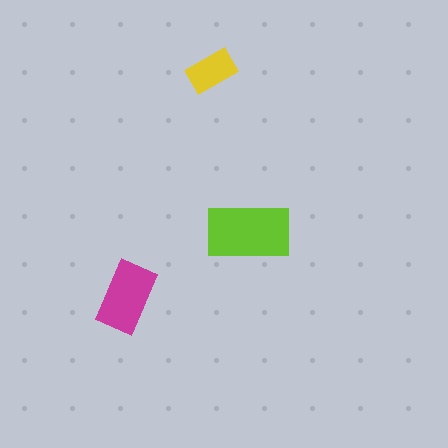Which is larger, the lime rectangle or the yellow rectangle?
The lime one.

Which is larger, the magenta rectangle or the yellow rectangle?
The magenta one.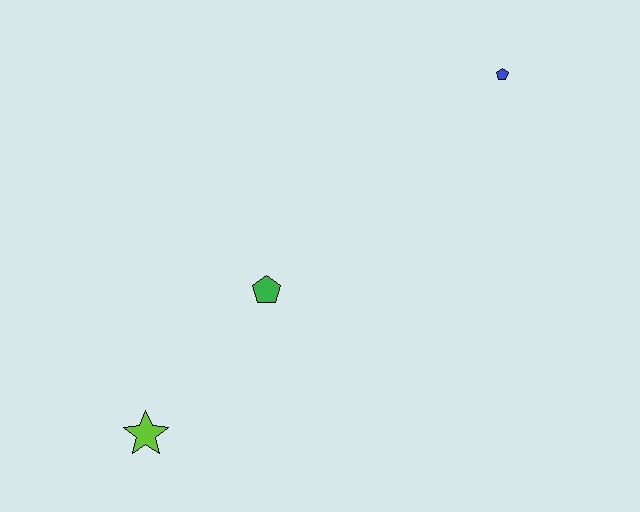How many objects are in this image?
There are 3 objects.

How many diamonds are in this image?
There are no diamonds.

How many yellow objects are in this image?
There are no yellow objects.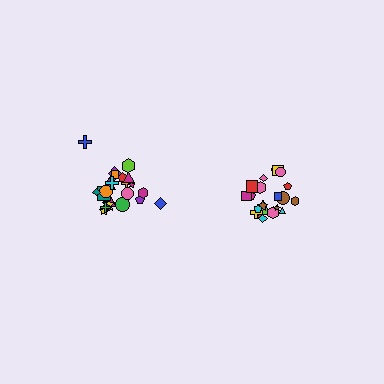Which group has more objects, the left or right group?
The left group.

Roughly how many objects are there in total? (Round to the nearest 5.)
Roughly 45 objects in total.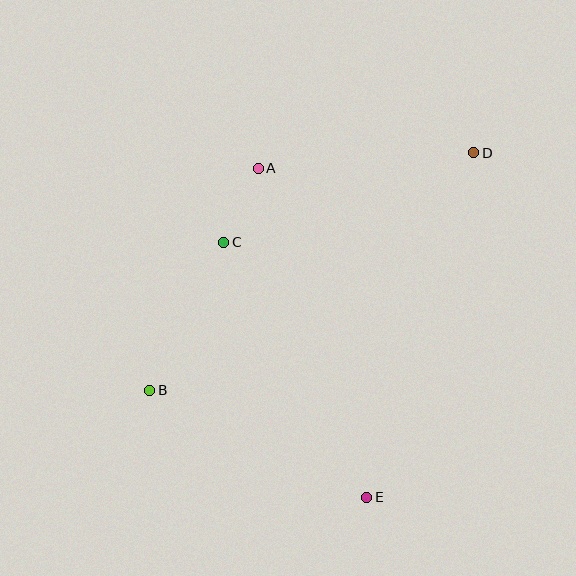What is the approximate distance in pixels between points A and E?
The distance between A and E is approximately 347 pixels.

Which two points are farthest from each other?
Points B and D are farthest from each other.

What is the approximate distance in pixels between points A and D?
The distance between A and D is approximately 216 pixels.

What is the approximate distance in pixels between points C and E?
The distance between C and E is approximately 292 pixels.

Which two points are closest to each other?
Points A and C are closest to each other.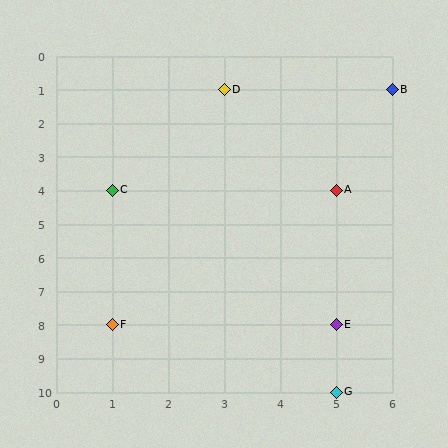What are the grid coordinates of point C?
Point C is at grid coordinates (1, 4).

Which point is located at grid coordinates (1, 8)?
Point F is at (1, 8).